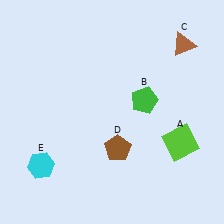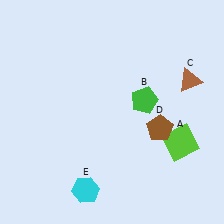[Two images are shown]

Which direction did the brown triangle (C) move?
The brown triangle (C) moved down.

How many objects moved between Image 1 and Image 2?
3 objects moved between the two images.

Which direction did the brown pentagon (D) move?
The brown pentagon (D) moved right.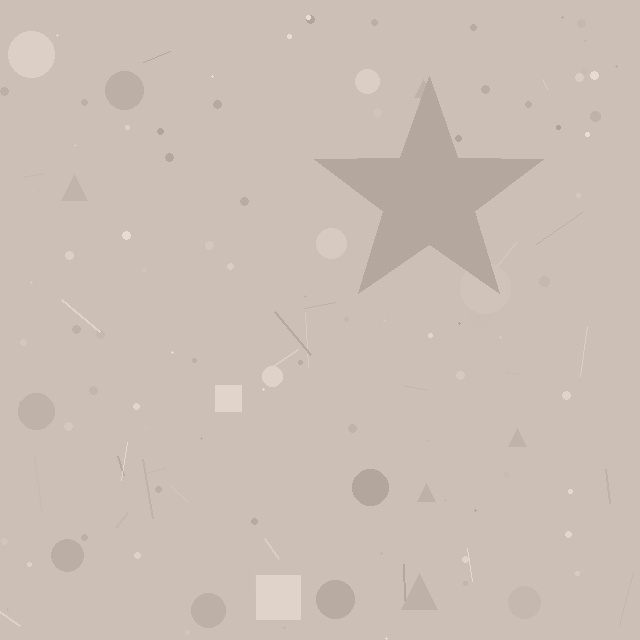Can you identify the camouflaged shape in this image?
The camouflaged shape is a star.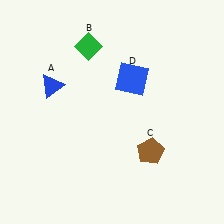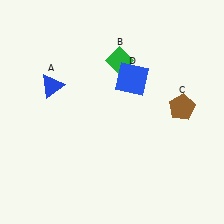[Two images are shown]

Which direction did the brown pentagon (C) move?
The brown pentagon (C) moved up.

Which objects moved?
The objects that moved are: the green diamond (B), the brown pentagon (C).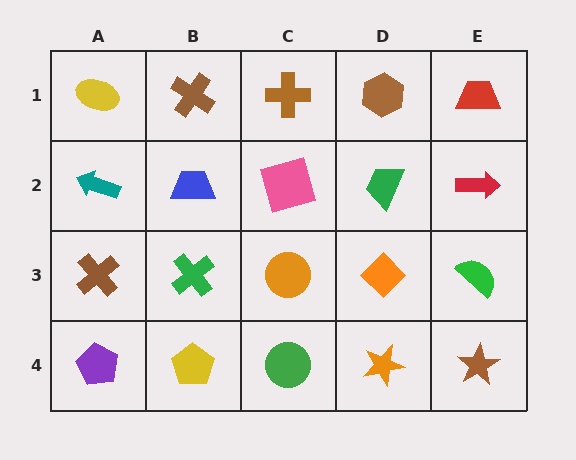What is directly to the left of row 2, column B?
A teal arrow.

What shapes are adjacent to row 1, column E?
A red arrow (row 2, column E), a brown hexagon (row 1, column D).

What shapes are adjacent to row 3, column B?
A blue trapezoid (row 2, column B), a yellow pentagon (row 4, column B), a brown cross (row 3, column A), an orange circle (row 3, column C).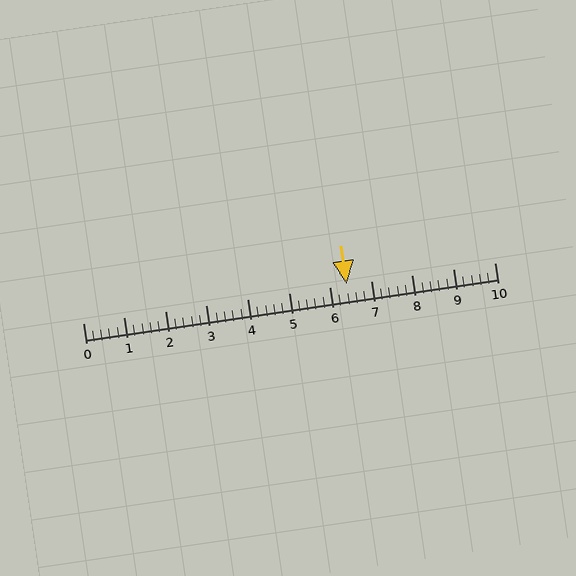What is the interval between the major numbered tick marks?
The major tick marks are spaced 1 units apart.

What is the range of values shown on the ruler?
The ruler shows values from 0 to 10.